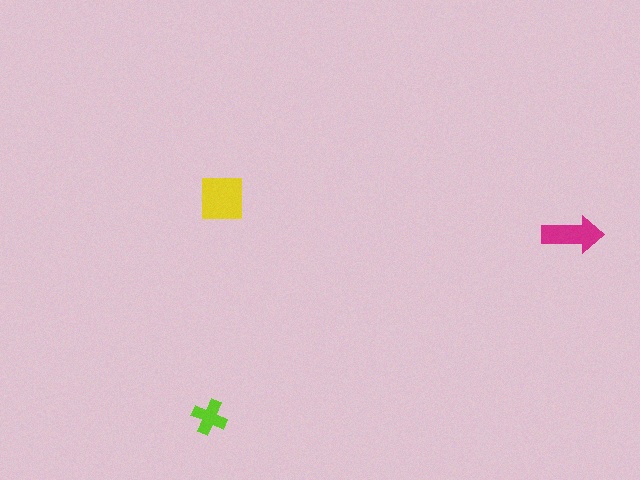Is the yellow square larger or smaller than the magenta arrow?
Larger.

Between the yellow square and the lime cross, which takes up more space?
The yellow square.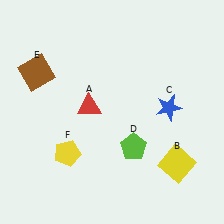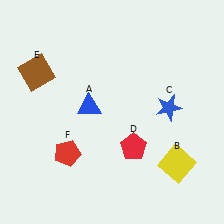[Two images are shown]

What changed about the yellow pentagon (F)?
In Image 1, F is yellow. In Image 2, it changed to red.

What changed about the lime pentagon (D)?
In Image 1, D is lime. In Image 2, it changed to red.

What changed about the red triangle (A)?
In Image 1, A is red. In Image 2, it changed to blue.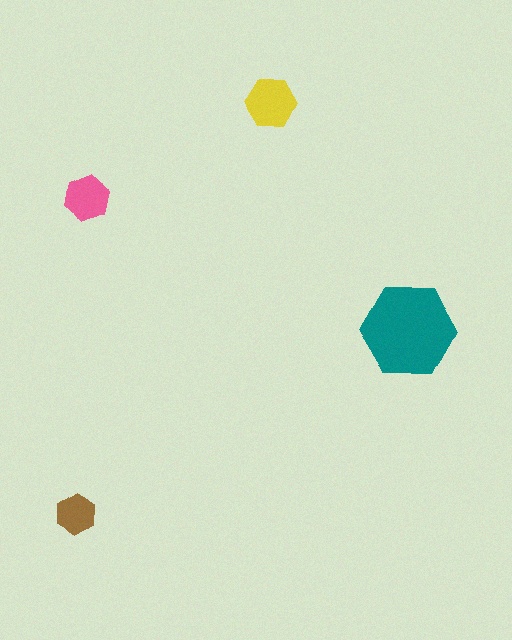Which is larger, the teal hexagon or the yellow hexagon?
The teal one.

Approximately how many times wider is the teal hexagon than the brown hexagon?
About 2.5 times wider.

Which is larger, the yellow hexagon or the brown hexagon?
The yellow one.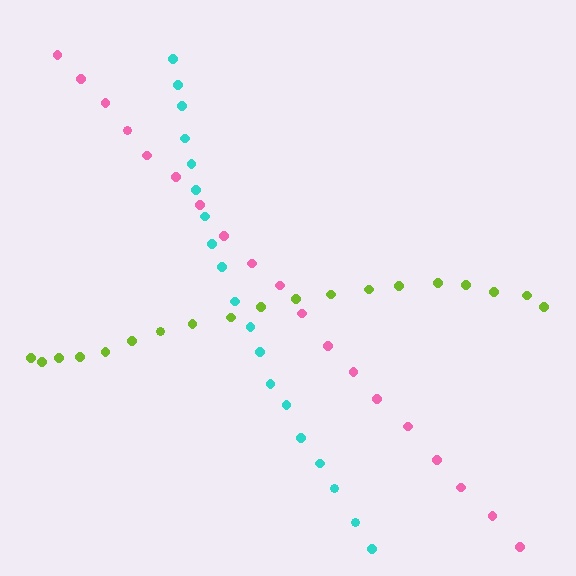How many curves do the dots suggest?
There are 3 distinct paths.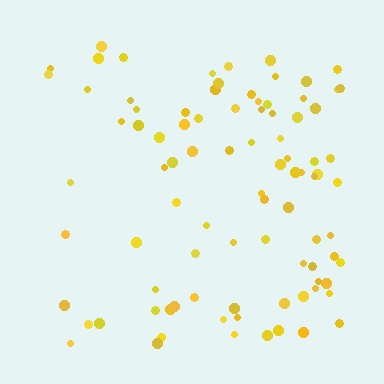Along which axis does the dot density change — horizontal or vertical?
Horizontal.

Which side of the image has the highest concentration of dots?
The right.